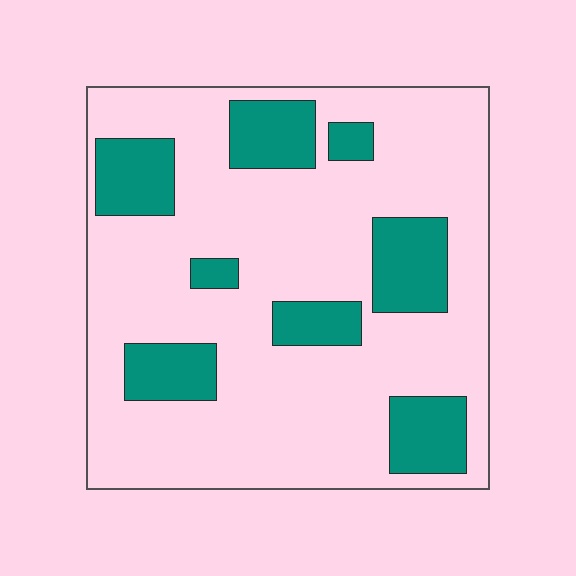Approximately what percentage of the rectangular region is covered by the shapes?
Approximately 25%.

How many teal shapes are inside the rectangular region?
8.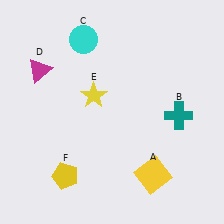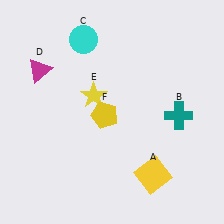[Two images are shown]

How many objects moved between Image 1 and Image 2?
1 object moved between the two images.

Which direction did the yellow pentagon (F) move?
The yellow pentagon (F) moved up.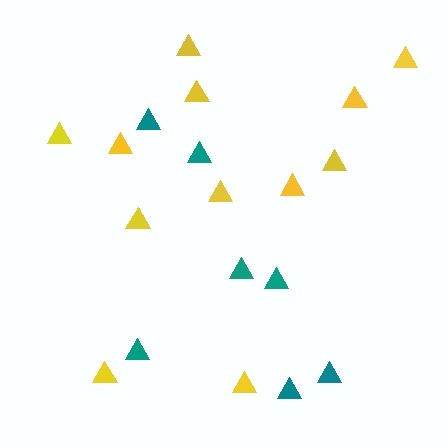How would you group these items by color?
There are 2 groups: one group of yellow triangles (12) and one group of teal triangles (7).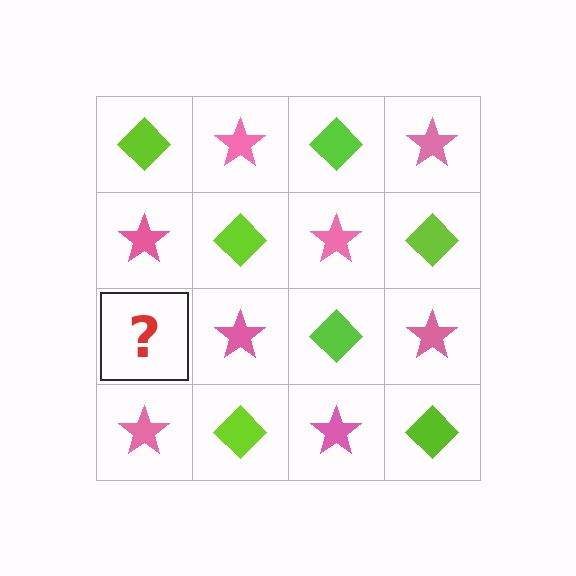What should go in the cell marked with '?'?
The missing cell should contain a lime diamond.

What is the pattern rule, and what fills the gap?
The rule is that it alternates lime diamond and pink star in a checkerboard pattern. The gap should be filled with a lime diamond.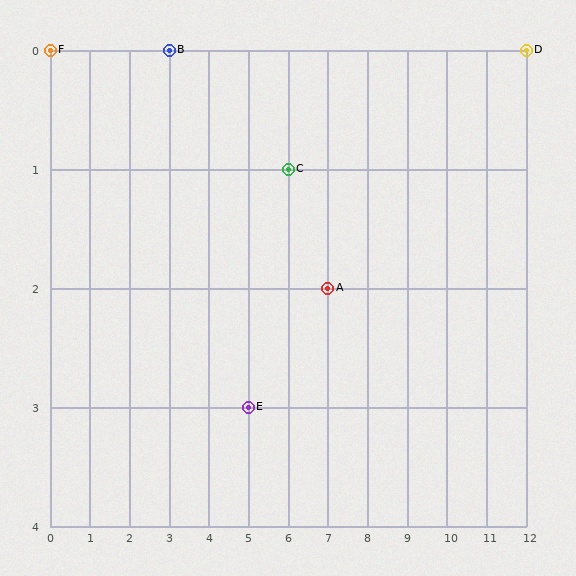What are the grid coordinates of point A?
Point A is at grid coordinates (7, 2).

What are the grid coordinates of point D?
Point D is at grid coordinates (12, 0).